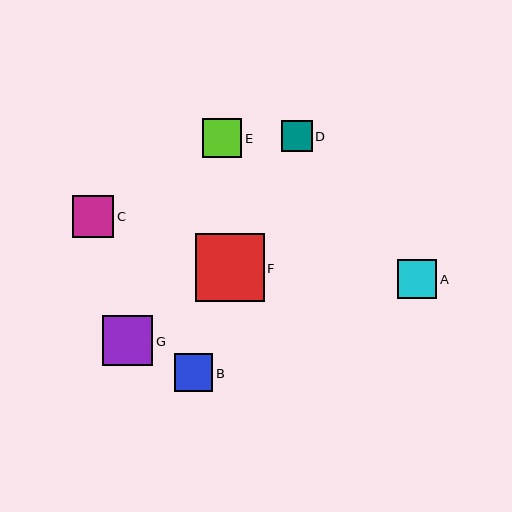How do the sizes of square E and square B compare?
Square E and square B are approximately the same size.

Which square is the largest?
Square F is the largest with a size of approximately 68 pixels.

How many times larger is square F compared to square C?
Square F is approximately 1.6 times the size of square C.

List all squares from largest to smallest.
From largest to smallest: F, G, C, E, A, B, D.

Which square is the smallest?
Square D is the smallest with a size of approximately 31 pixels.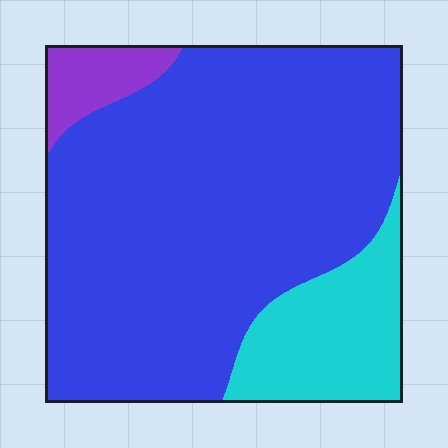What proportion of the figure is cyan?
Cyan takes up between a sixth and a third of the figure.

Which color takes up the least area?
Purple, at roughly 5%.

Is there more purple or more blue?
Blue.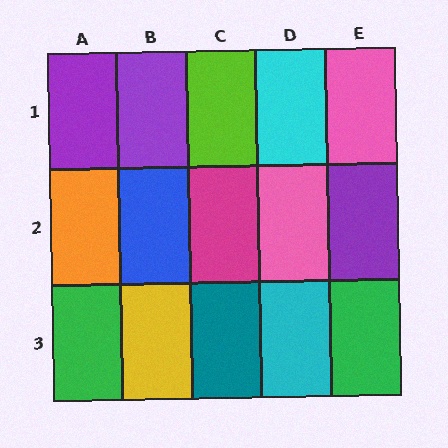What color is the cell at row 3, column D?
Cyan.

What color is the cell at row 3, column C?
Teal.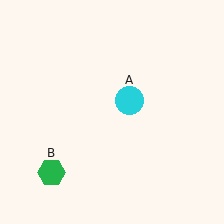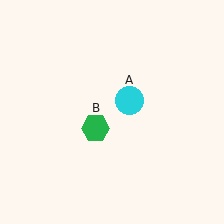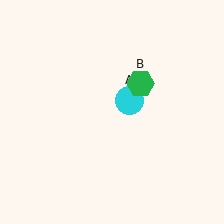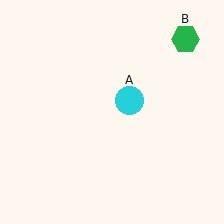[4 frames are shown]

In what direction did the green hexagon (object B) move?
The green hexagon (object B) moved up and to the right.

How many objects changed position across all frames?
1 object changed position: green hexagon (object B).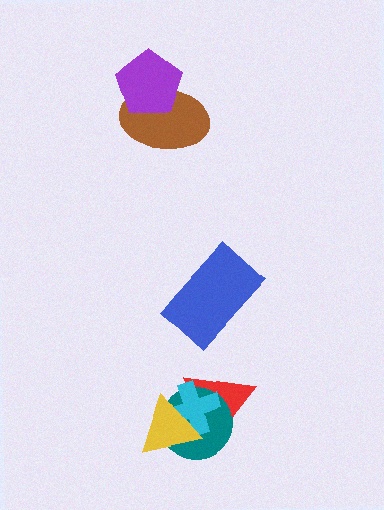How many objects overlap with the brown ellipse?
1 object overlaps with the brown ellipse.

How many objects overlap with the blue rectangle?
0 objects overlap with the blue rectangle.